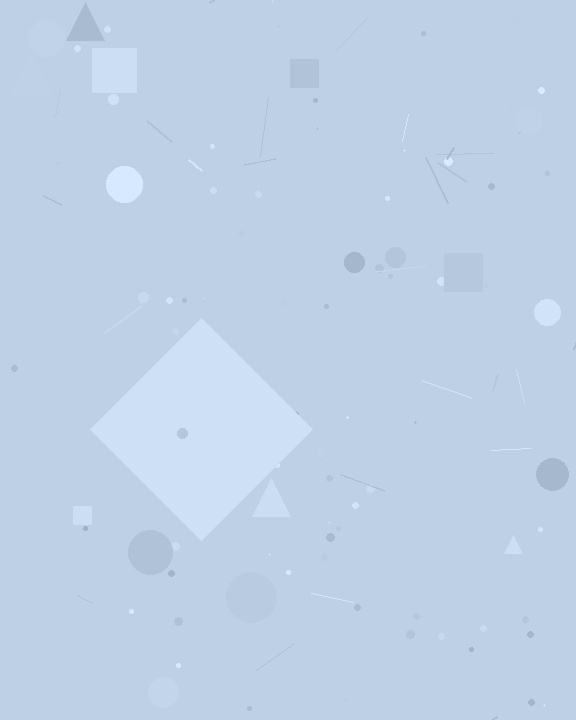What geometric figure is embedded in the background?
A diamond is embedded in the background.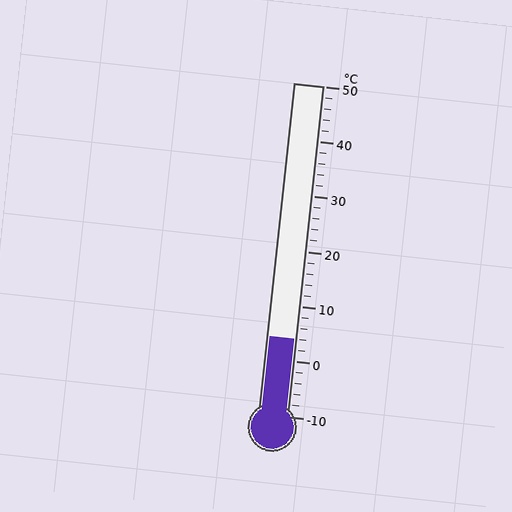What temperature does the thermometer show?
The thermometer shows approximately 4°C.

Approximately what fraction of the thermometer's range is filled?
The thermometer is filled to approximately 25% of its range.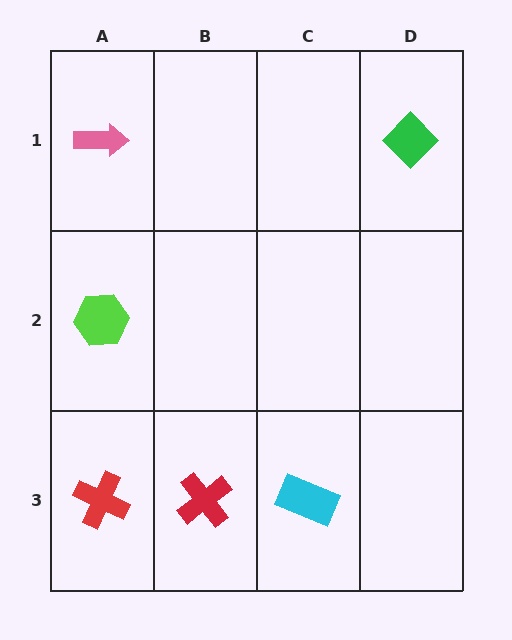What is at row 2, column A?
A lime hexagon.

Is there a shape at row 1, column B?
No, that cell is empty.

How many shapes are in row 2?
1 shape.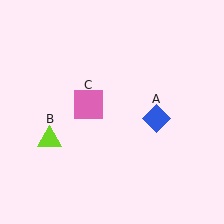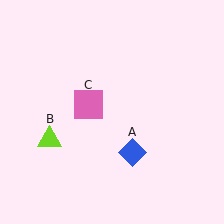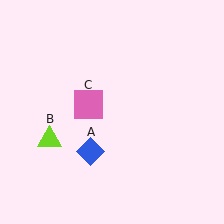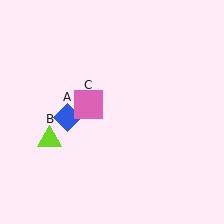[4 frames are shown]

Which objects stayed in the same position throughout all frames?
Lime triangle (object B) and pink square (object C) remained stationary.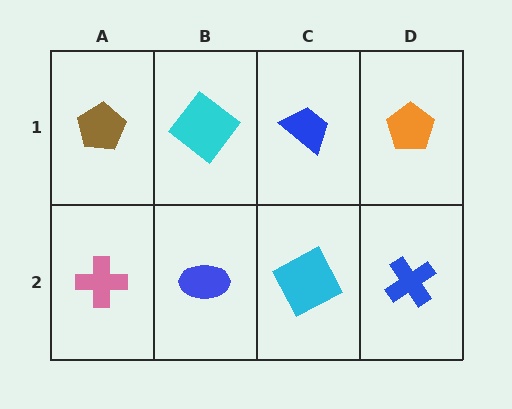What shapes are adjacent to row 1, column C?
A cyan square (row 2, column C), a cyan diamond (row 1, column B), an orange pentagon (row 1, column D).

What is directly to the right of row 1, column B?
A blue trapezoid.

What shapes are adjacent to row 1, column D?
A blue cross (row 2, column D), a blue trapezoid (row 1, column C).